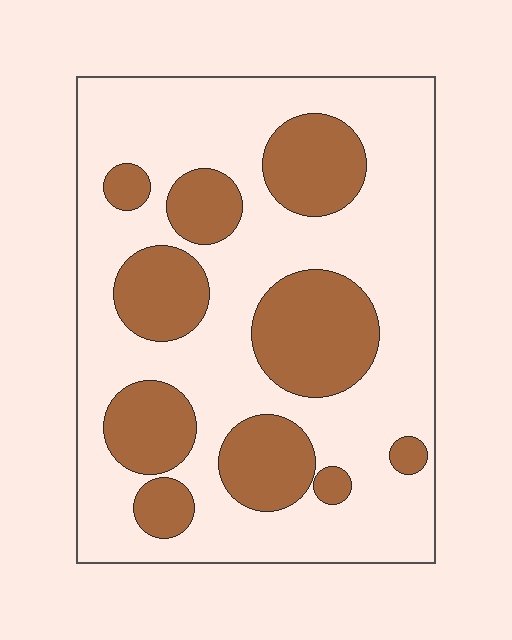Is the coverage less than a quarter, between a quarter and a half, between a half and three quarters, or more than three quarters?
Between a quarter and a half.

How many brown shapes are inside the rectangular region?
10.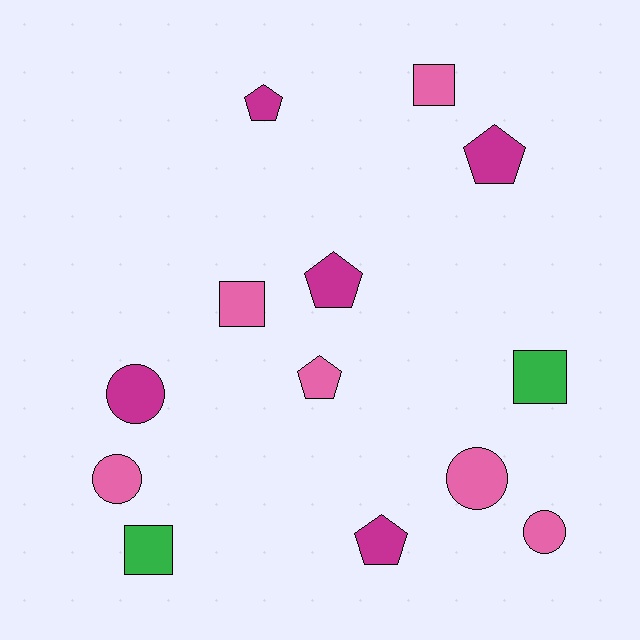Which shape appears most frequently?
Pentagon, with 5 objects.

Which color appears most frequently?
Pink, with 6 objects.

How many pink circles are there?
There are 3 pink circles.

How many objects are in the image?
There are 13 objects.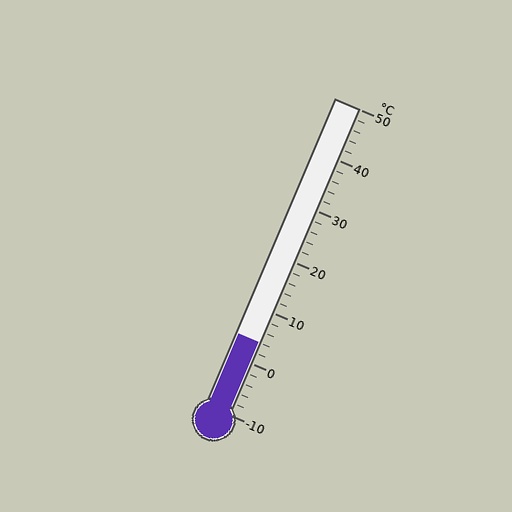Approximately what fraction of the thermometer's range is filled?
The thermometer is filled to approximately 25% of its range.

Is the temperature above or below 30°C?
The temperature is below 30°C.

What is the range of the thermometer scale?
The thermometer scale ranges from -10°C to 50°C.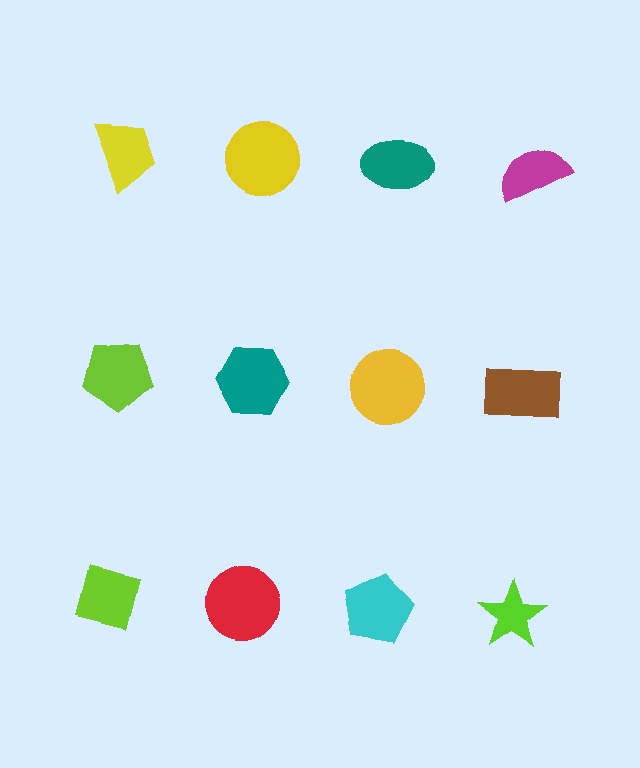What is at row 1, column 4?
A magenta semicircle.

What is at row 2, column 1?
A lime pentagon.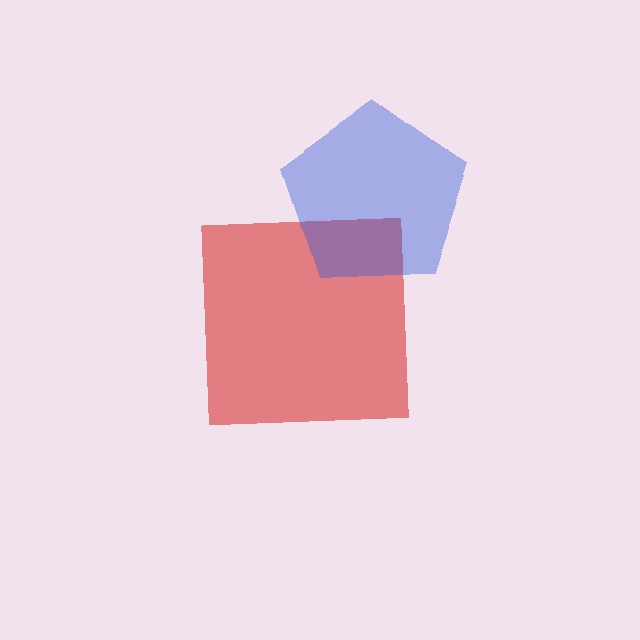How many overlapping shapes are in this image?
There are 2 overlapping shapes in the image.